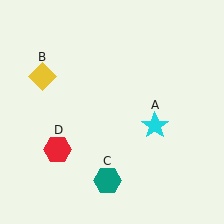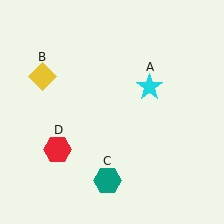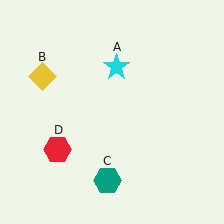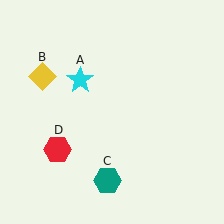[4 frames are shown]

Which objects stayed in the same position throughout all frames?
Yellow diamond (object B) and teal hexagon (object C) and red hexagon (object D) remained stationary.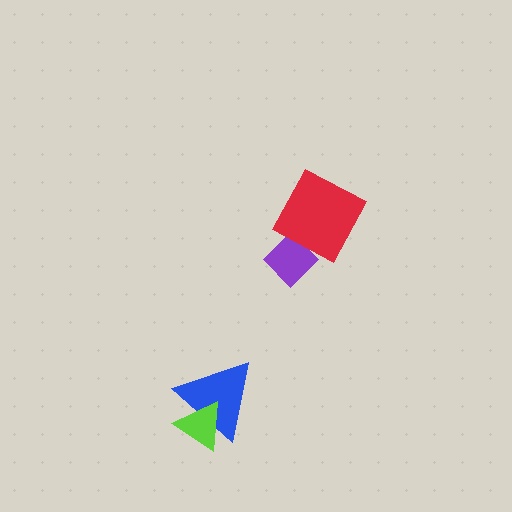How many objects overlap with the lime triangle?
1 object overlaps with the lime triangle.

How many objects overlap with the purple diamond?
1 object overlaps with the purple diamond.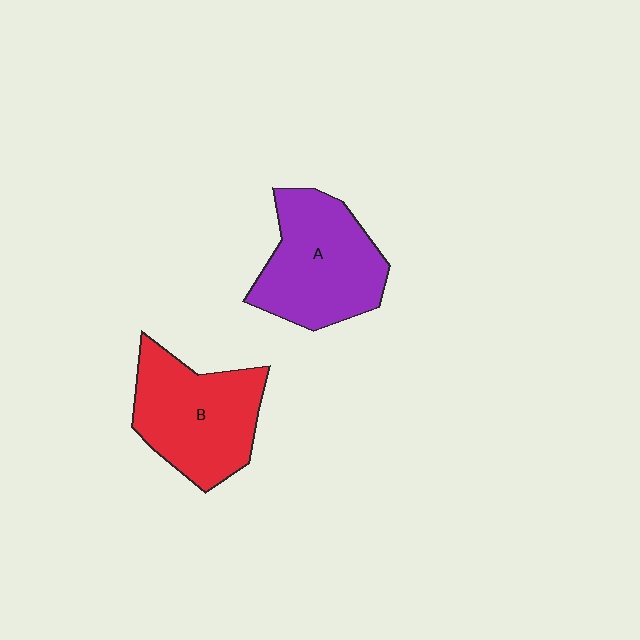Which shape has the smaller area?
Shape B (red).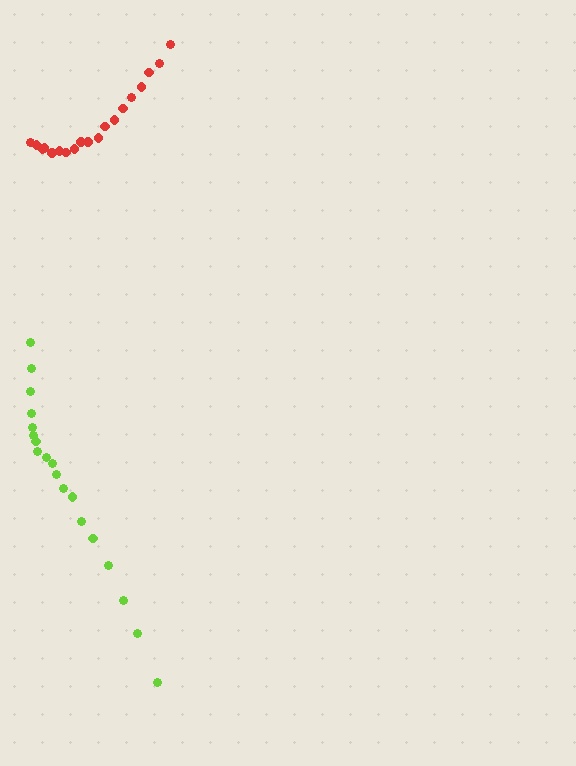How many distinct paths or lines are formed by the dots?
There are 2 distinct paths.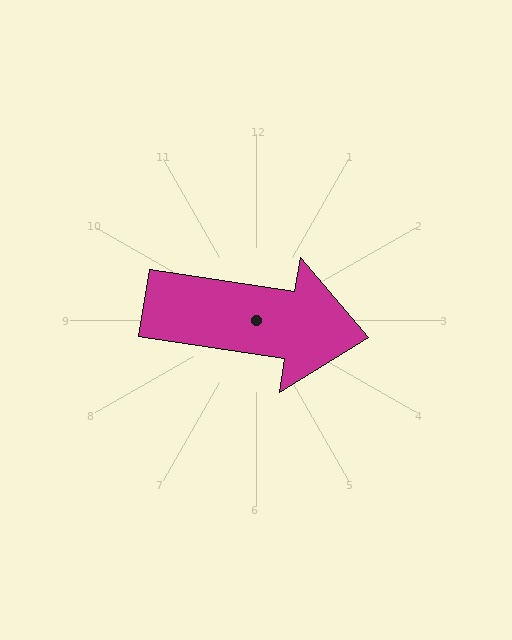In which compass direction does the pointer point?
East.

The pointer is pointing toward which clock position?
Roughly 3 o'clock.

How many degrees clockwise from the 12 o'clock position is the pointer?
Approximately 99 degrees.